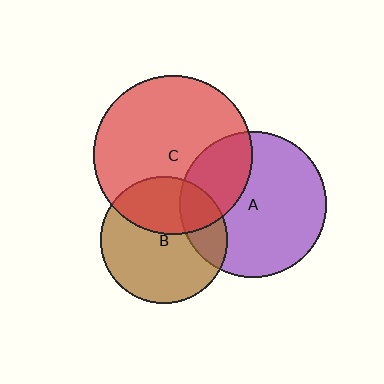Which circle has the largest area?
Circle C (red).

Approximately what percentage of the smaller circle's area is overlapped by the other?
Approximately 20%.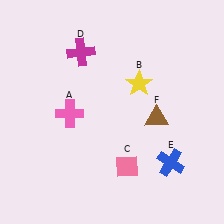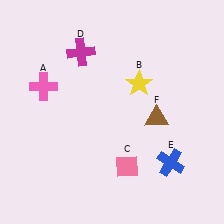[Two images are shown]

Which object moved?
The pink cross (A) moved up.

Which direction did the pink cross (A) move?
The pink cross (A) moved up.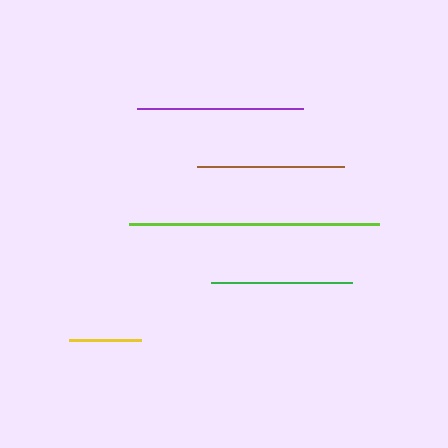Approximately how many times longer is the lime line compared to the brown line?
The lime line is approximately 1.7 times the length of the brown line.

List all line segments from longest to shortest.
From longest to shortest: lime, purple, brown, green, yellow.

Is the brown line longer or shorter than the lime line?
The lime line is longer than the brown line.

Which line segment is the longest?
The lime line is the longest at approximately 250 pixels.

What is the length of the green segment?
The green segment is approximately 141 pixels long.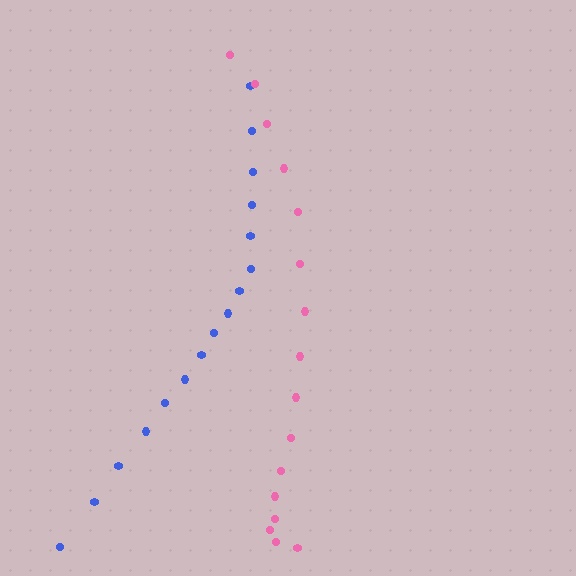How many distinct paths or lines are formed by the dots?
There are 2 distinct paths.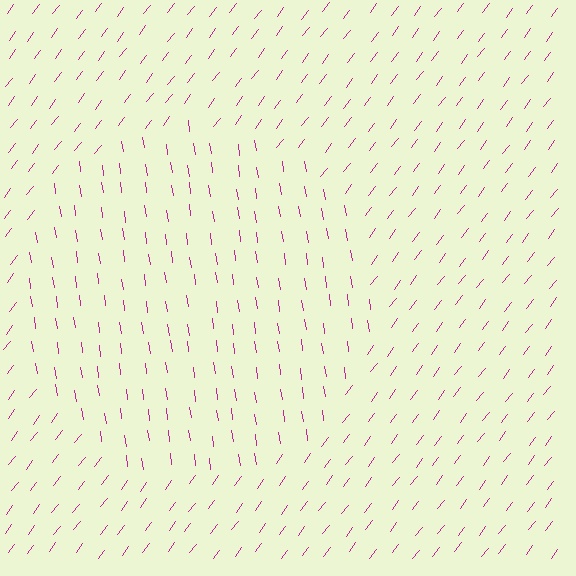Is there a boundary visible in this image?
Yes, there is a texture boundary formed by a change in line orientation.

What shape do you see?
I see a circle.